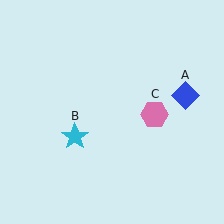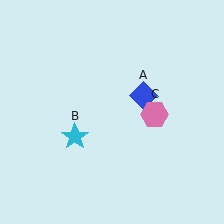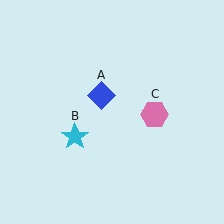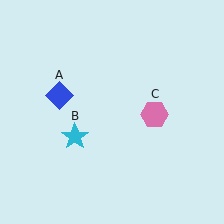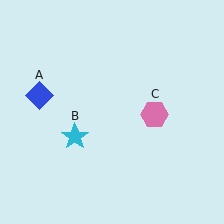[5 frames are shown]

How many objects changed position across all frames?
1 object changed position: blue diamond (object A).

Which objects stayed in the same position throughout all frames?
Cyan star (object B) and pink hexagon (object C) remained stationary.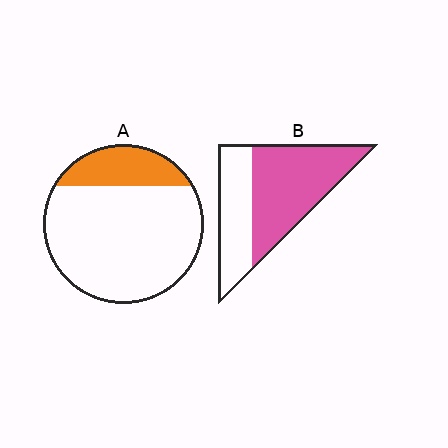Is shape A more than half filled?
No.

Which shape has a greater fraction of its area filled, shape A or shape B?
Shape B.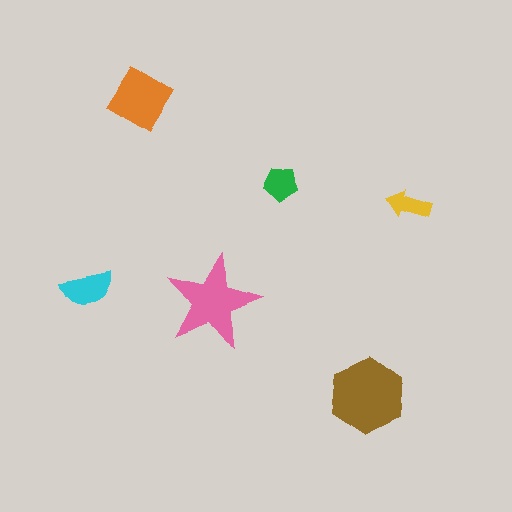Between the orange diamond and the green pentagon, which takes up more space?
The orange diamond.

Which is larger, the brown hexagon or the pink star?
The brown hexagon.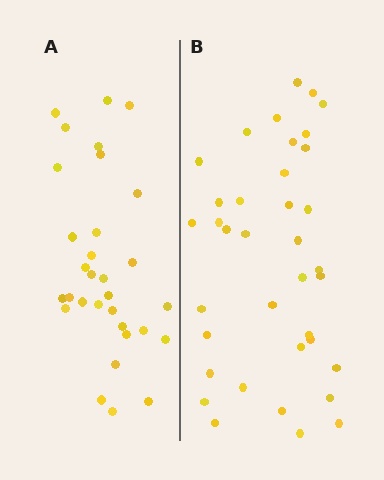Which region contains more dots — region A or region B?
Region B (the right region) has more dots.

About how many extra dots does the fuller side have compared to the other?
Region B has about 6 more dots than region A.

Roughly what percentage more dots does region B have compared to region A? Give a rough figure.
About 20% more.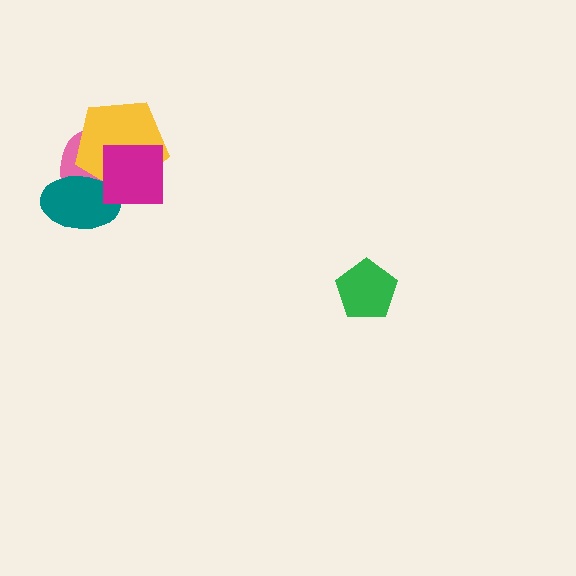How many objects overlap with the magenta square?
3 objects overlap with the magenta square.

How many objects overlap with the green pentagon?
0 objects overlap with the green pentagon.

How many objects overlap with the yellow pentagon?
3 objects overlap with the yellow pentagon.